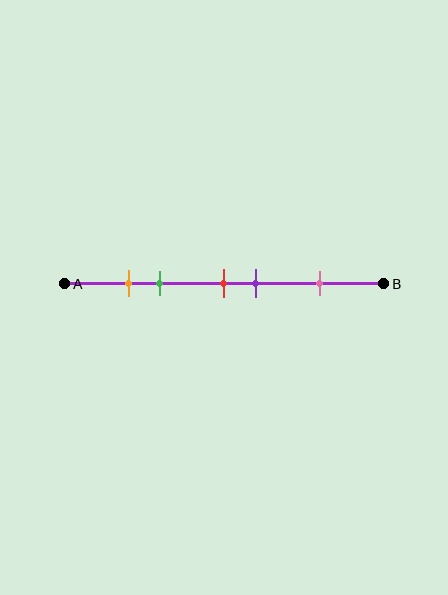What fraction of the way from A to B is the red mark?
The red mark is approximately 50% (0.5) of the way from A to B.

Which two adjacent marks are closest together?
The orange and green marks are the closest adjacent pair.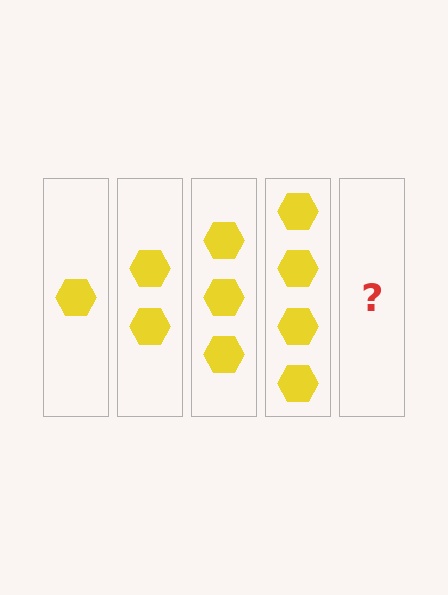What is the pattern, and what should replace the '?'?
The pattern is that each step adds one more hexagon. The '?' should be 5 hexagons.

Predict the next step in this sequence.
The next step is 5 hexagons.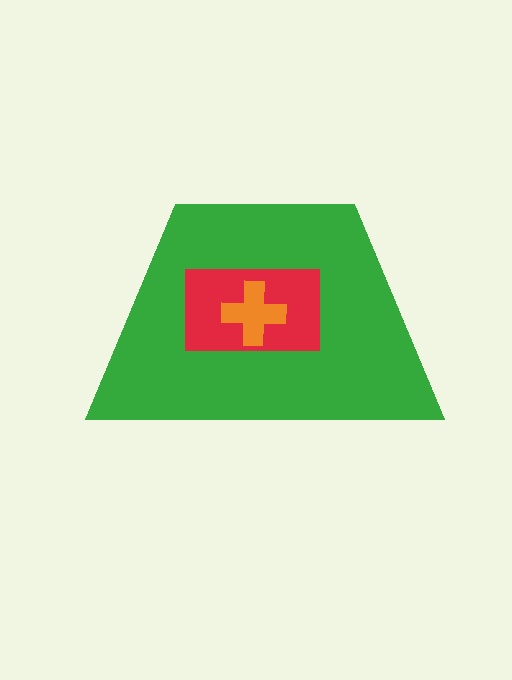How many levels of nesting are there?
3.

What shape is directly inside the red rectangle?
The orange cross.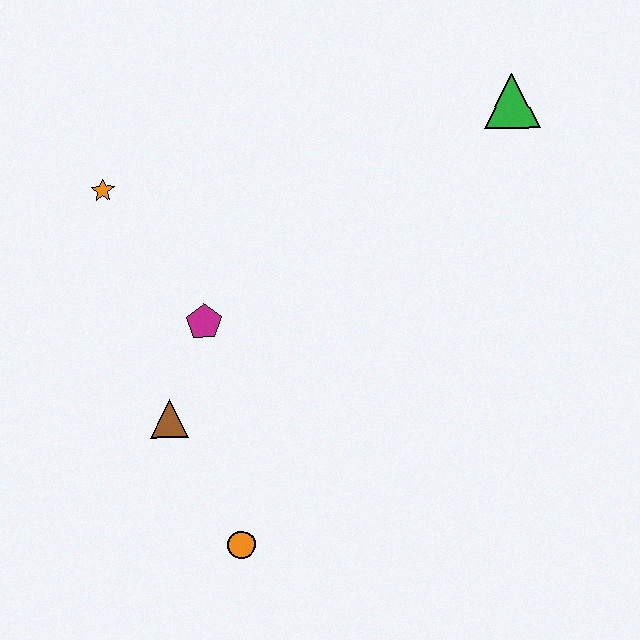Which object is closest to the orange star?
The magenta pentagon is closest to the orange star.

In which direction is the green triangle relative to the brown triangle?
The green triangle is to the right of the brown triangle.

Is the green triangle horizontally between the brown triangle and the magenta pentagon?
No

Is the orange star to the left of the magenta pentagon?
Yes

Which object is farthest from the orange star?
The green triangle is farthest from the orange star.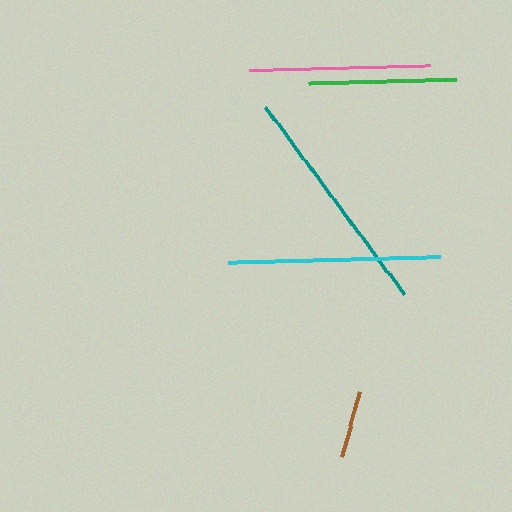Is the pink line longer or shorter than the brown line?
The pink line is longer than the brown line.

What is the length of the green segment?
The green segment is approximately 148 pixels long.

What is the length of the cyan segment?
The cyan segment is approximately 212 pixels long.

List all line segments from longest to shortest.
From longest to shortest: teal, cyan, pink, green, brown.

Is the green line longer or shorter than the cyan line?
The cyan line is longer than the green line.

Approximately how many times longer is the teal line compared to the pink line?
The teal line is approximately 1.3 times the length of the pink line.